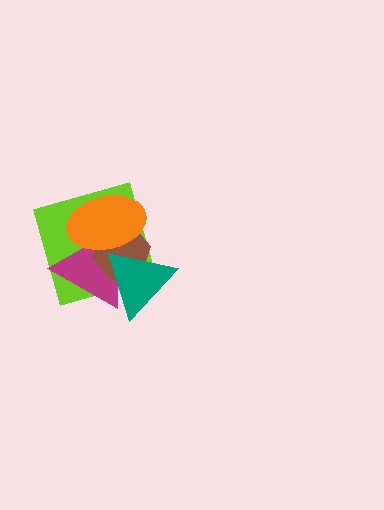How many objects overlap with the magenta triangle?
4 objects overlap with the magenta triangle.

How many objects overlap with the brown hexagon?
4 objects overlap with the brown hexagon.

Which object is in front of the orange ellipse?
The teal triangle is in front of the orange ellipse.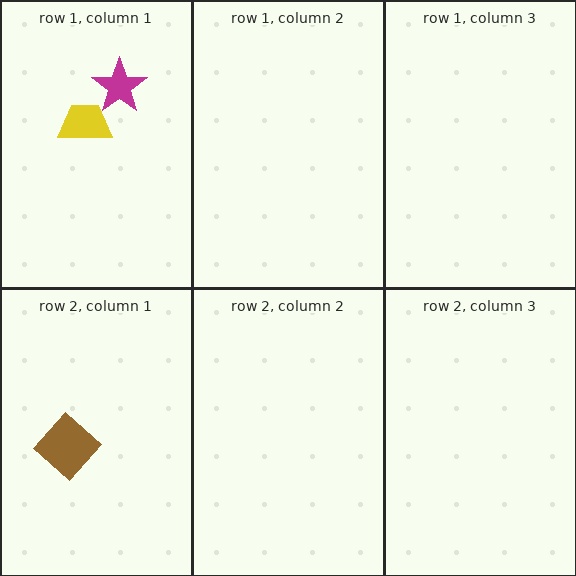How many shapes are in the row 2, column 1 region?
1.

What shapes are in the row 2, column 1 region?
The brown diamond.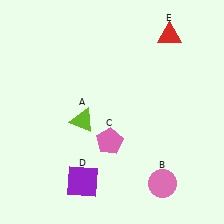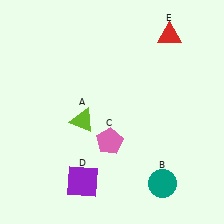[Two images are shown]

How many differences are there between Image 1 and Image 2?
There is 1 difference between the two images.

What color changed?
The circle (B) changed from pink in Image 1 to teal in Image 2.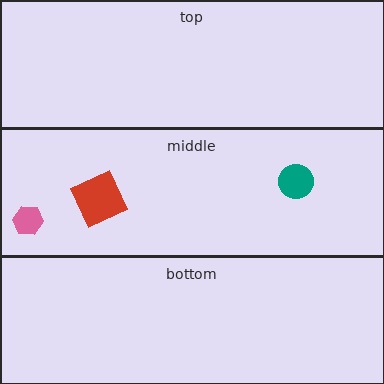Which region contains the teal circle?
The middle region.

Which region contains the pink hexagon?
The middle region.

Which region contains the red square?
The middle region.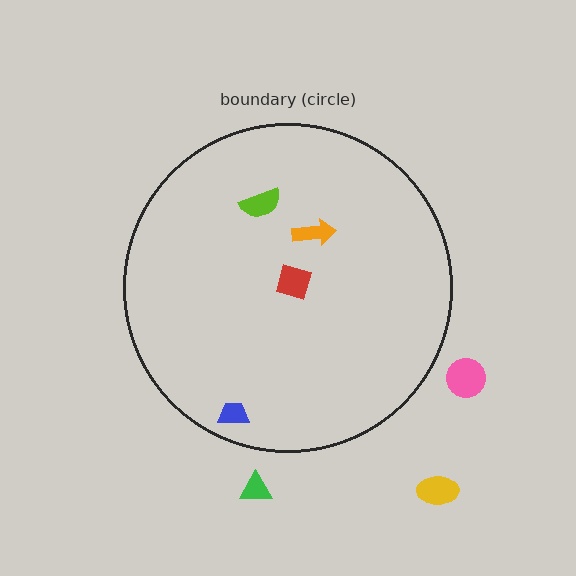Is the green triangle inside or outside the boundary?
Outside.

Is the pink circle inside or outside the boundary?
Outside.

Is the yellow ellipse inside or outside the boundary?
Outside.